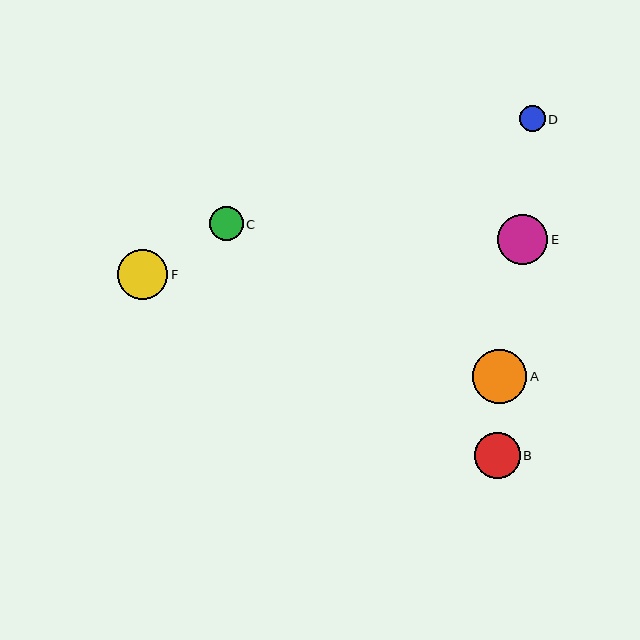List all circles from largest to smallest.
From largest to smallest: A, F, E, B, C, D.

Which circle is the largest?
Circle A is the largest with a size of approximately 54 pixels.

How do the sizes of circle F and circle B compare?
Circle F and circle B are approximately the same size.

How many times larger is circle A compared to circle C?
Circle A is approximately 1.6 times the size of circle C.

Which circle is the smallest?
Circle D is the smallest with a size of approximately 26 pixels.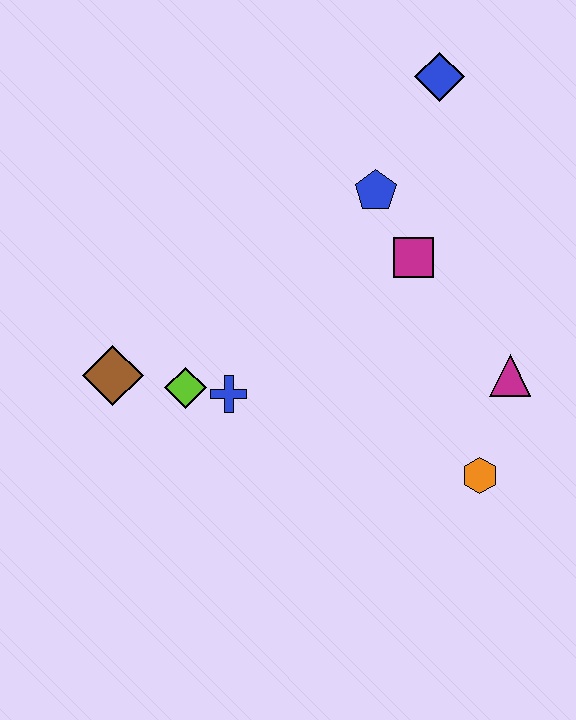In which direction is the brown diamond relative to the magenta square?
The brown diamond is to the left of the magenta square.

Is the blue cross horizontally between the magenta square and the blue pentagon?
No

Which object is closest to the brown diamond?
The lime diamond is closest to the brown diamond.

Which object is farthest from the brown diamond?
The blue diamond is farthest from the brown diamond.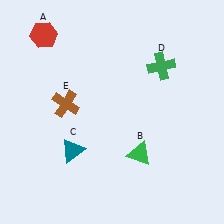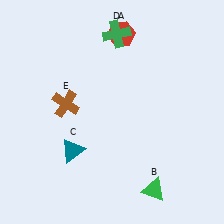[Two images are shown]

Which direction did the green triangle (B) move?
The green triangle (B) moved down.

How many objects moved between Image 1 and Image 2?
3 objects moved between the two images.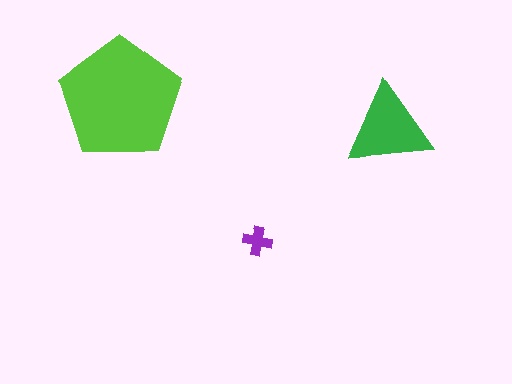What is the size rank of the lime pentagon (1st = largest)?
1st.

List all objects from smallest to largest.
The purple cross, the green triangle, the lime pentagon.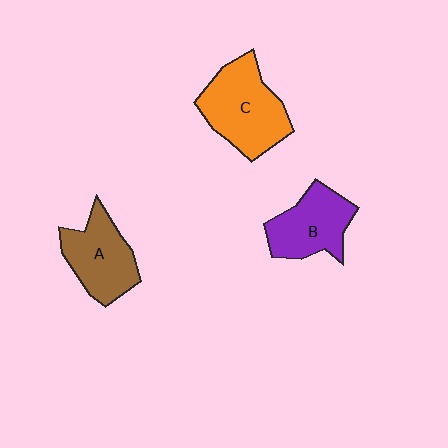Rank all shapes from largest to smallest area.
From largest to smallest: C (orange), A (brown), B (purple).